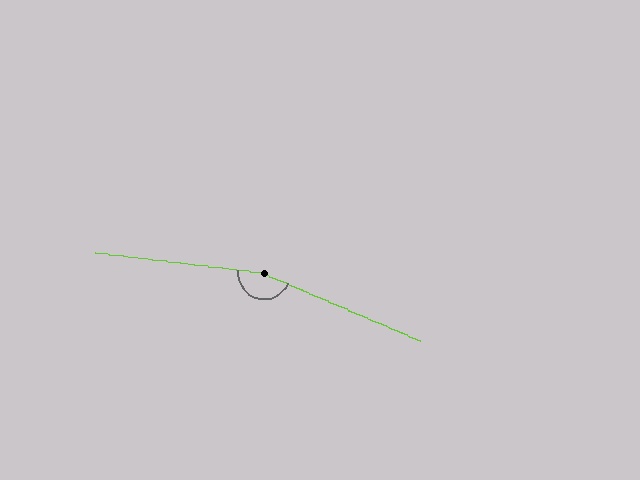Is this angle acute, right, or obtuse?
It is obtuse.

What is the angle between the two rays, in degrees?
Approximately 163 degrees.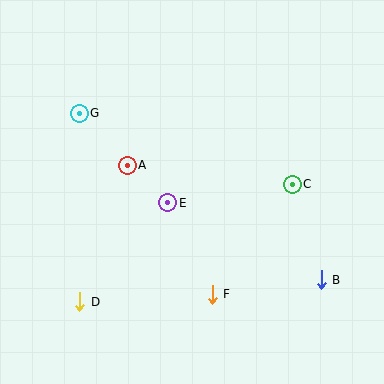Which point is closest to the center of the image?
Point E at (168, 203) is closest to the center.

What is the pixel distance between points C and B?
The distance between C and B is 100 pixels.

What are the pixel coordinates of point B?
Point B is at (321, 280).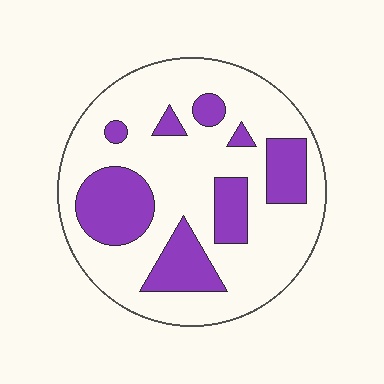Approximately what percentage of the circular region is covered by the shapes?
Approximately 30%.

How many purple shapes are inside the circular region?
8.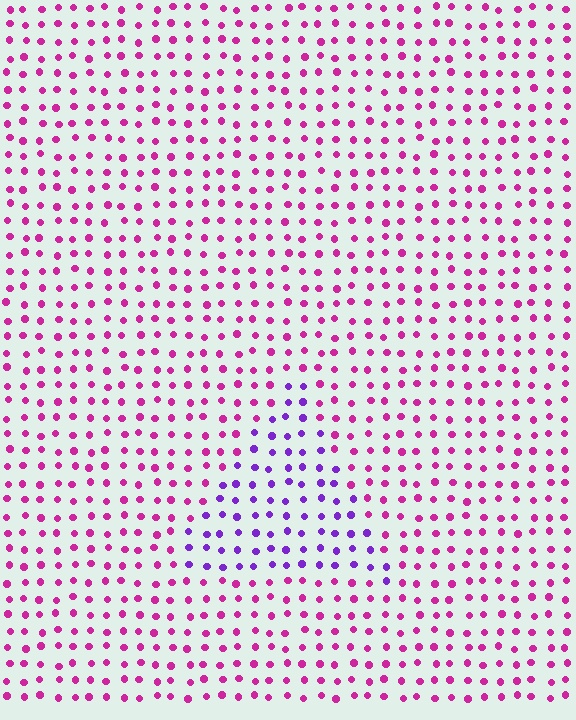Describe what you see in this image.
The image is filled with small magenta elements in a uniform arrangement. A triangle-shaped region is visible where the elements are tinted to a slightly different hue, forming a subtle color boundary.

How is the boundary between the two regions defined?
The boundary is defined purely by a slight shift in hue (about 45 degrees). Spacing, size, and orientation are identical on both sides.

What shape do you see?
I see a triangle.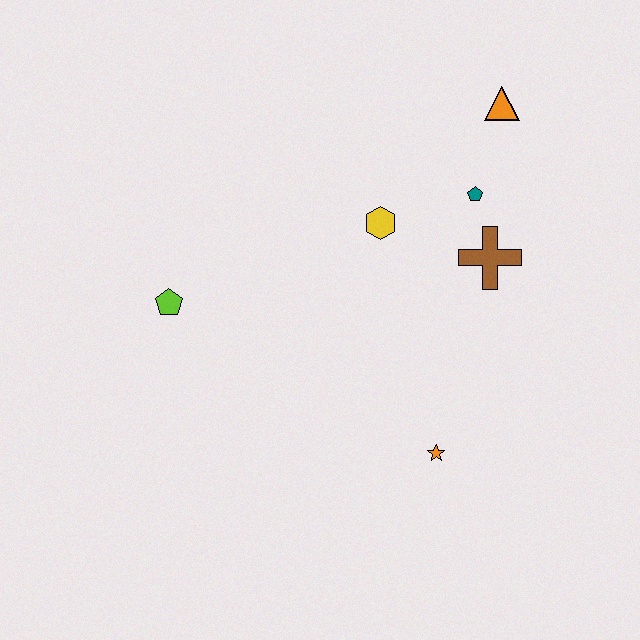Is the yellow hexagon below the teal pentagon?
Yes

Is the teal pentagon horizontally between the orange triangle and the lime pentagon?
Yes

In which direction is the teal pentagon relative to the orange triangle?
The teal pentagon is below the orange triangle.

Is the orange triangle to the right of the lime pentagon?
Yes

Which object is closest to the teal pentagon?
The brown cross is closest to the teal pentagon.